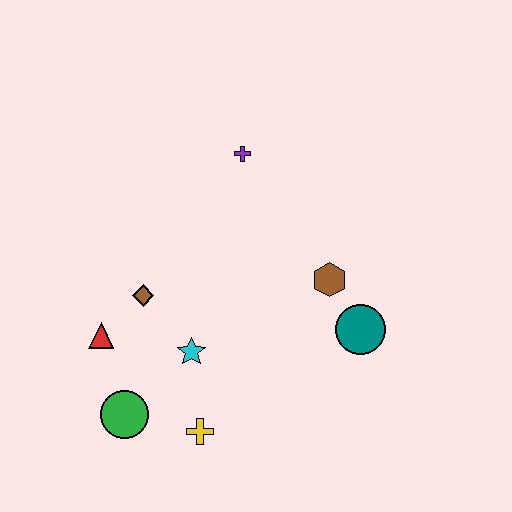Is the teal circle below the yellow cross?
No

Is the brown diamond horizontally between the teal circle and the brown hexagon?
No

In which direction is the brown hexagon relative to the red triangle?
The brown hexagon is to the right of the red triangle.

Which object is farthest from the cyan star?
The purple cross is farthest from the cyan star.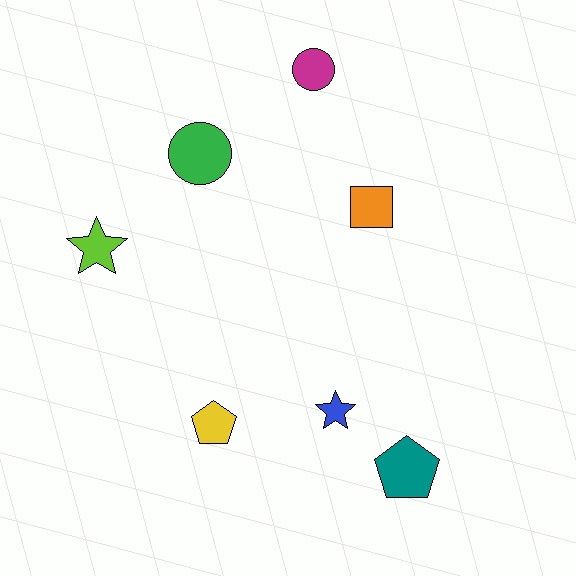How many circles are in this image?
There are 2 circles.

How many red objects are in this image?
There are no red objects.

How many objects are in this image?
There are 7 objects.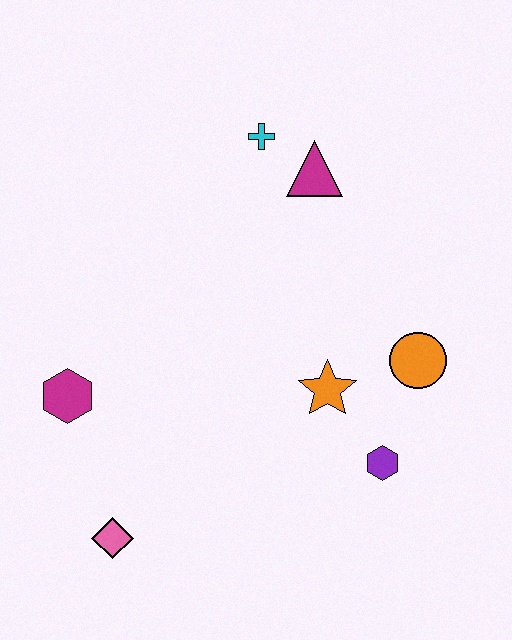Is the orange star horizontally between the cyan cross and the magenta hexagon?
No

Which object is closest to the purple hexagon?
The orange star is closest to the purple hexagon.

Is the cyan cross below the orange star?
No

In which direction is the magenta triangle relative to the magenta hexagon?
The magenta triangle is to the right of the magenta hexagon.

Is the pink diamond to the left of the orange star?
Yes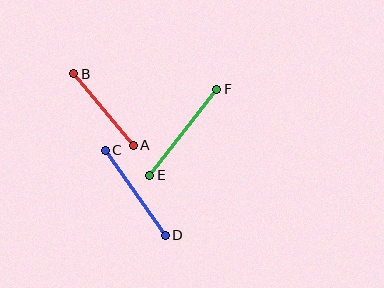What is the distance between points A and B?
The distance is approximately 93 pixels.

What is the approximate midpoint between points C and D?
The midpoint is at approximately (135, 193) pixels.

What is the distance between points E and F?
The distance is approximately 109 pixels.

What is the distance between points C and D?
The distance is approximately 104 pixels.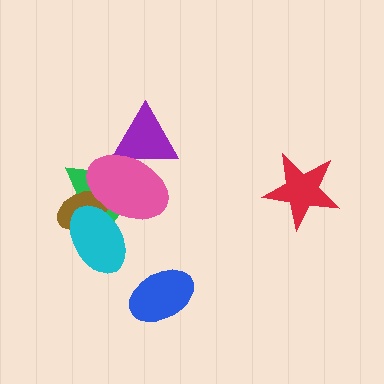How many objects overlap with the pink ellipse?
4 objects overlap with the pink ellipse.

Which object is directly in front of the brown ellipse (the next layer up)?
The cyan ellipse is directly in front of the brown ellipse.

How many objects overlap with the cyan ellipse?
3 objects overlap with the cyan ellipse.